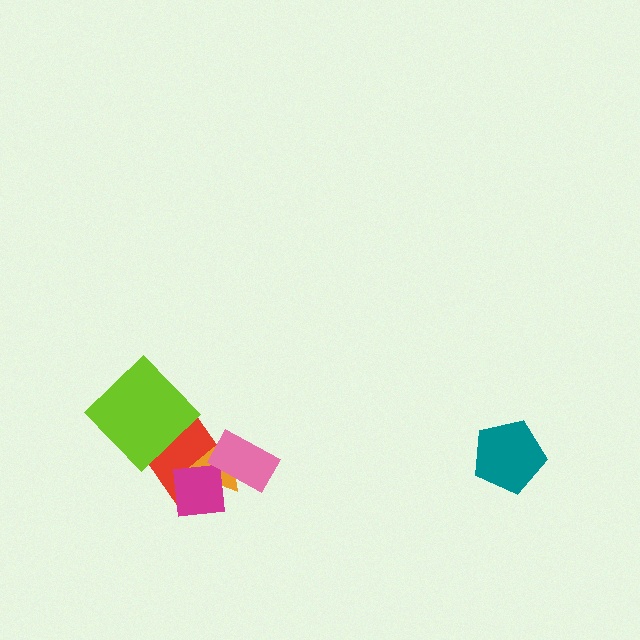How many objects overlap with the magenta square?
3 objects overlap with the magenta square.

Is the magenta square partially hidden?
Yes, it is partially covered by another shape.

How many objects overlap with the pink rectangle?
3 objects overlap with the pink rectangle.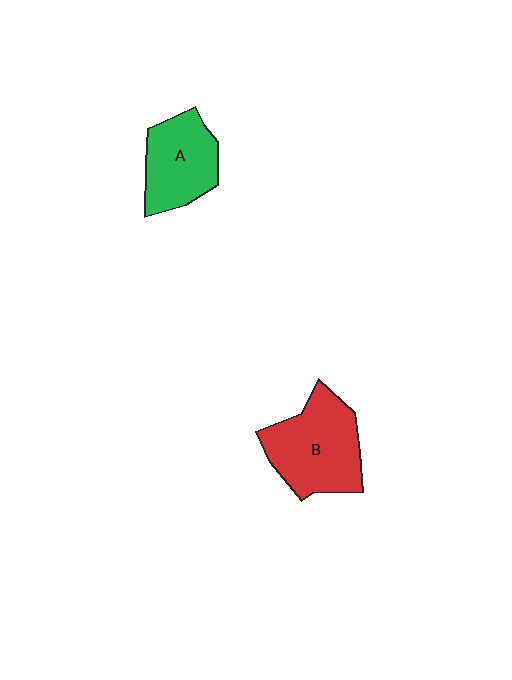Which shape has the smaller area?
Shape A (green).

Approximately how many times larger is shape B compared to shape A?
Approximately 1.3 times.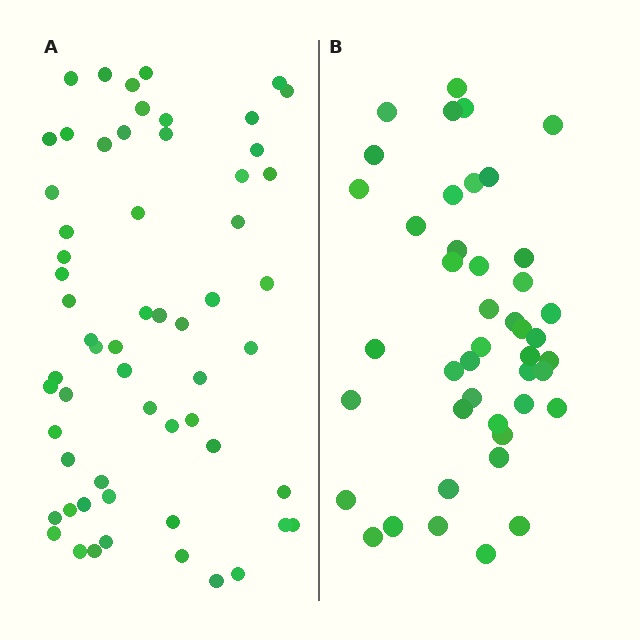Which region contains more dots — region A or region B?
Region A (the left region) has more dots.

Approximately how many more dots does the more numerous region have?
Region A has approximately 15 more dots than region B.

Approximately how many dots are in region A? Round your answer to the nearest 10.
About 60 dots.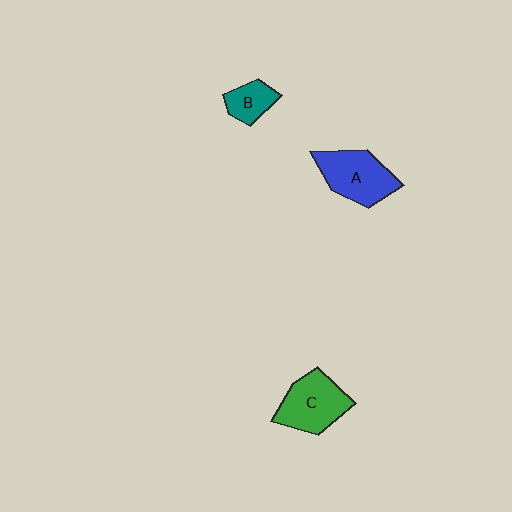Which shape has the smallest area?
Shape B (teal).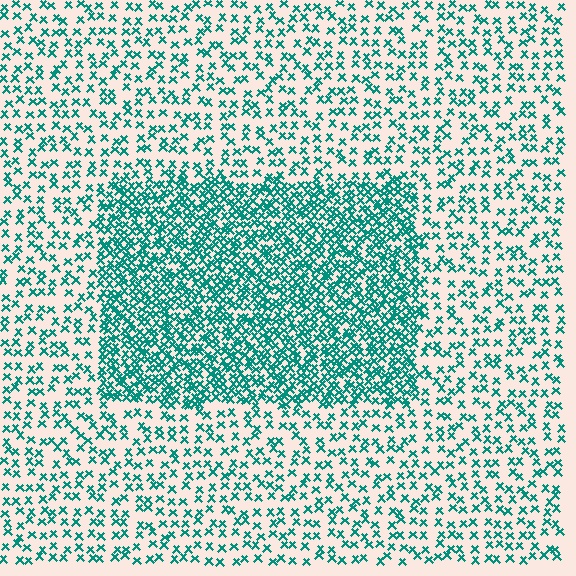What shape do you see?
I see a rectangle.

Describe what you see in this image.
The image contains small teal elements arranged at two different densities. A rectangle-shaped region is visible where the elements are more densely packed than the surrounding area.